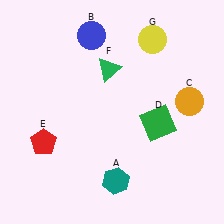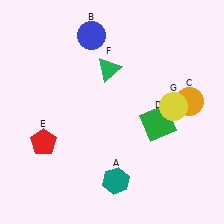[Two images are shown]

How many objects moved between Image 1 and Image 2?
1 object moved between the two images.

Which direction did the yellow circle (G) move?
The yellow circle (G) moved down.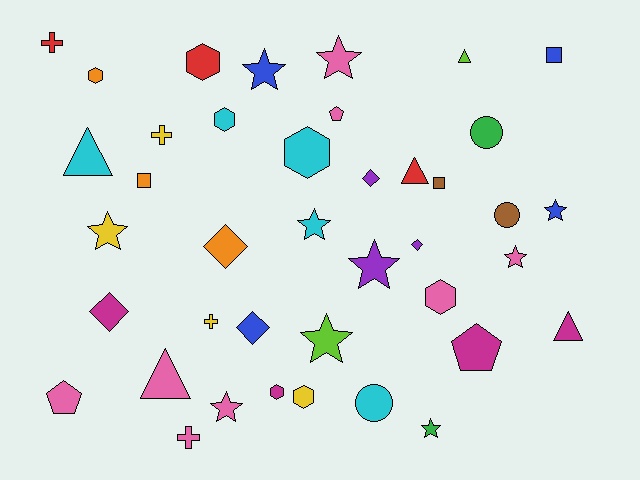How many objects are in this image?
There are 40 objects.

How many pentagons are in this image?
There are 3 pentagons.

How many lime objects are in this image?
There are 2 lime objects.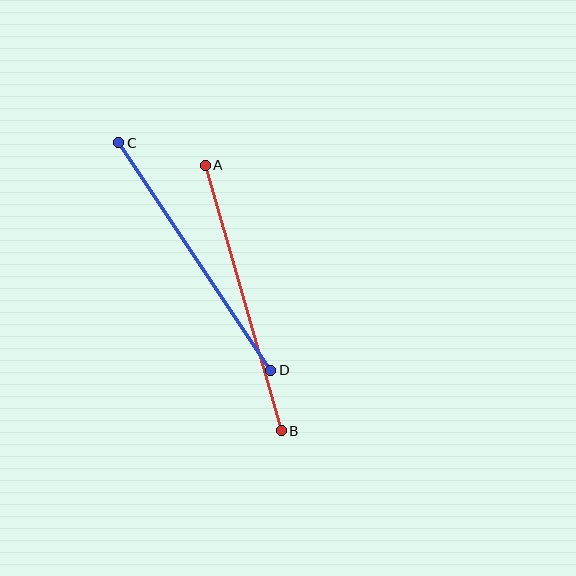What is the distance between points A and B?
The distance is approximately 276 pixels.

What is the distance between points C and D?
The distance is approximately 274 pixels.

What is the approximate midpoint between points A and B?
The midpoint is at approximately (243, 298) pixels.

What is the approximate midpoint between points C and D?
The midpoint is at approximately (195, 256) pixels.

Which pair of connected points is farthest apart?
Points A and B are farthest apart.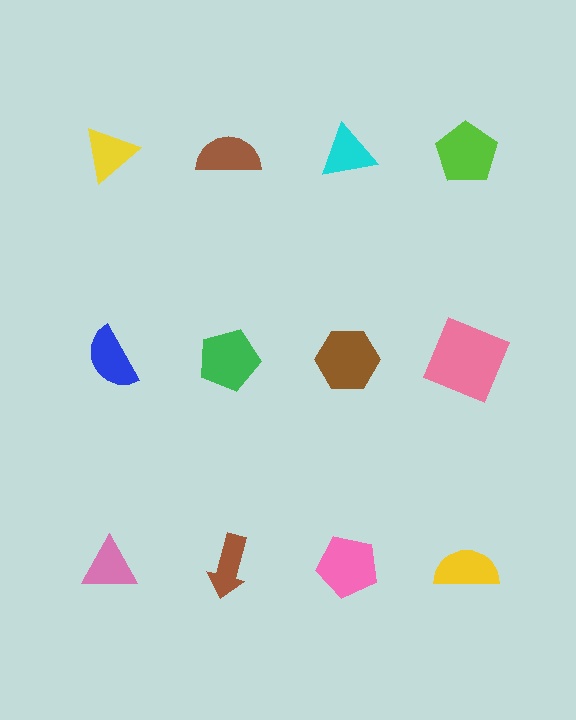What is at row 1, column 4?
A lime pentagon.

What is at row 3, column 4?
A yellow semicircle.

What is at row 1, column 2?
A brown semicircle.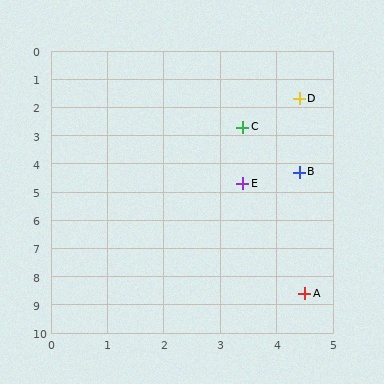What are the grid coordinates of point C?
Point C is at approximately (3.4, 2.7).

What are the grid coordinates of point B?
Point B is at approximately (4.4, 4.3).